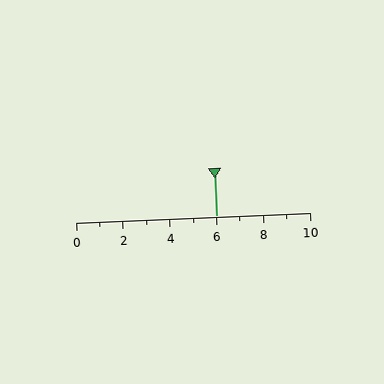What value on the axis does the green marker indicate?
The marker indicates approximately 6.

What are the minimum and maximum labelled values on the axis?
The axis runs from 0 to 10.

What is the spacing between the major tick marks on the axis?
The major ticks are spaced 2 apart.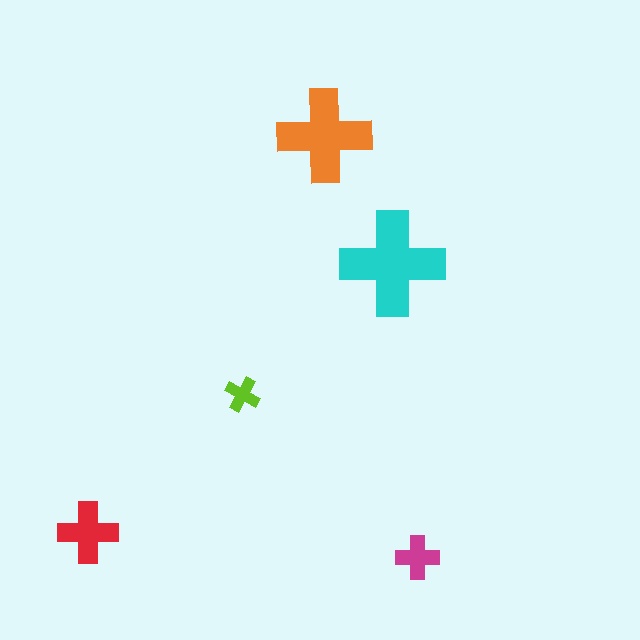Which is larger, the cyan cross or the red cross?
The cyan one.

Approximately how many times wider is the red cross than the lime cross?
About 1.5 times wider.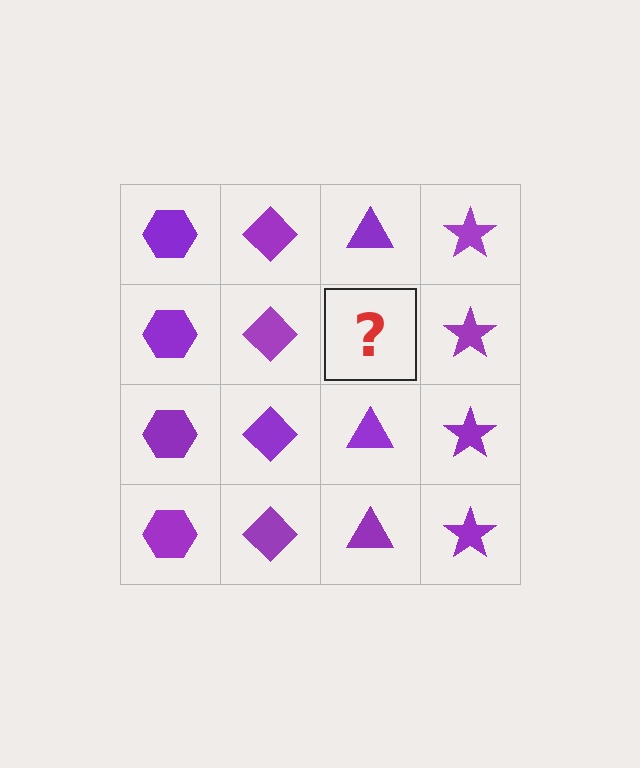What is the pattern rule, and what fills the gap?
The rule is that each column has a consistent shape. The gap should be filled with a purple triangle.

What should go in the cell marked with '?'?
The missing cell should contain a purple triangle.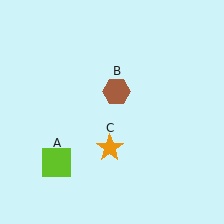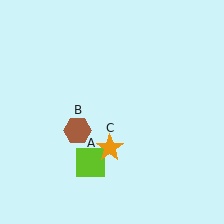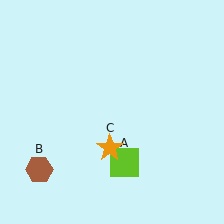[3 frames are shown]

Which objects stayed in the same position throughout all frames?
Orange star (object C) remained stationary.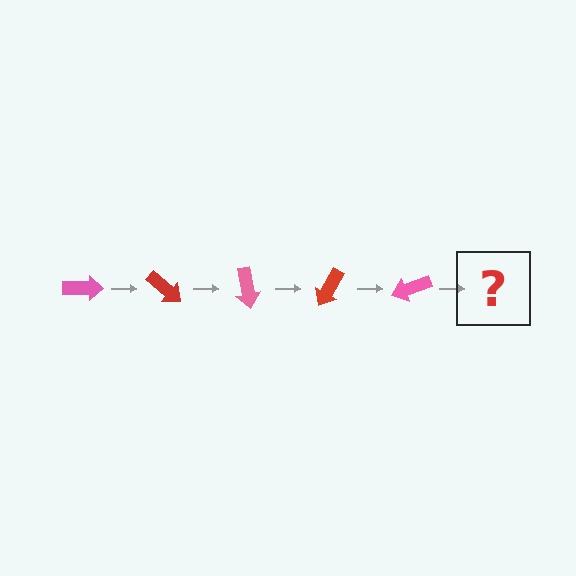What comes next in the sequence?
The next element should be a red arrow, rotated 200 degrees from the start.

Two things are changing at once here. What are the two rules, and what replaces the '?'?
The two rules are that it rotates 40 degrees each step and the color cycles through pink and red. The '?' should be a red arrow, rotated 200 degrees from the start.